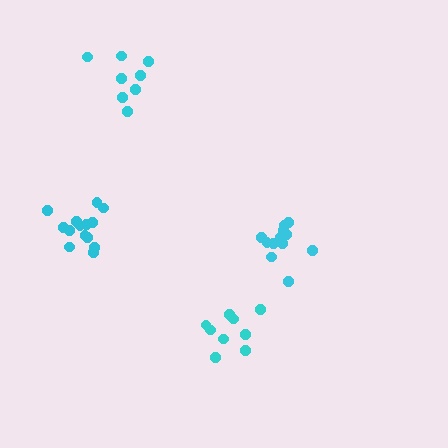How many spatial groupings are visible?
There are 4 spatial groupings.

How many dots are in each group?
Group 1: 14 dots, Group 2: 9 dots, Group 3: 8 dots, Group 4: 12 dots (43 total).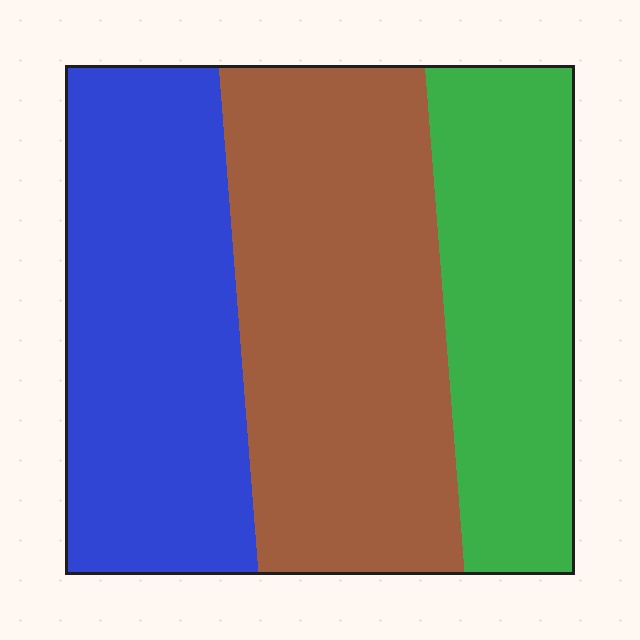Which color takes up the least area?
Green, at roughly 25%.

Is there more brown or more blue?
Brown.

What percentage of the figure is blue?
Blue takes up between a quarter and a half of the figure.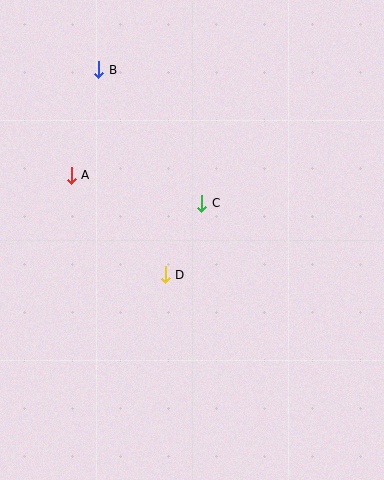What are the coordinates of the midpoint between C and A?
The midpoint between C and A is at (136, 189).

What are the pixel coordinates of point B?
Point B is at (99, 70).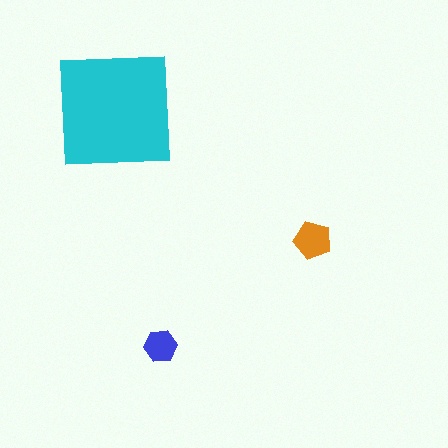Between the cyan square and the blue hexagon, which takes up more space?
The cyan square.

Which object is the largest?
The cyan square.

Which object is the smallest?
The blue hexagon.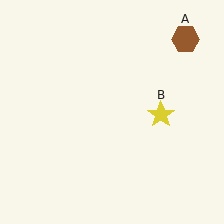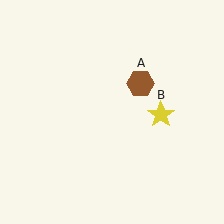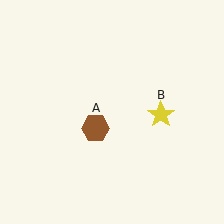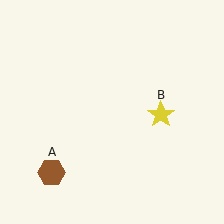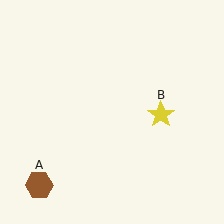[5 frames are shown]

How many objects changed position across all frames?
1 object changed position: brown hexagon (object A).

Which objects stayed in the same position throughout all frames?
Yellow star (object B) remained stationary.